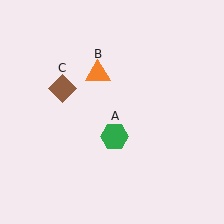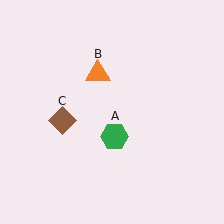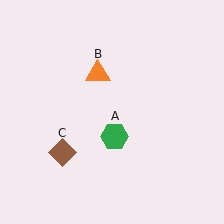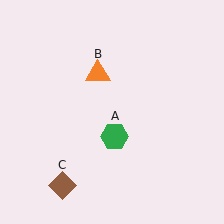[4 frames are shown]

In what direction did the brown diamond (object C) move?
The brown diamond (object C) moved down.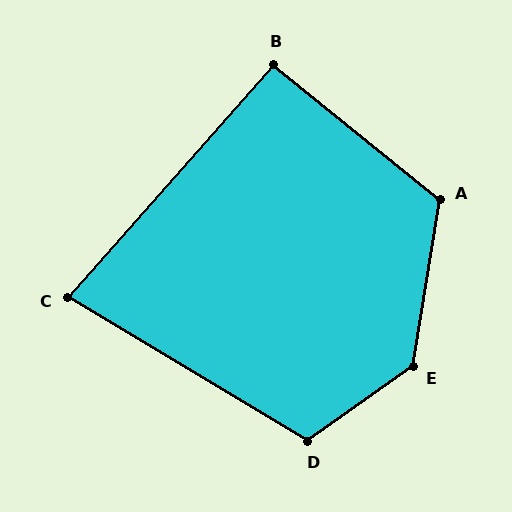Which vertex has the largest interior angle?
E, at approximately 134 degrees.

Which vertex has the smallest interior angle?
C, at approximately 80 degrees.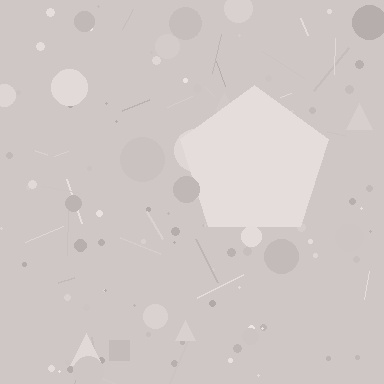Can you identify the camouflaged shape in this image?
The camouflaged shape is a pentagon.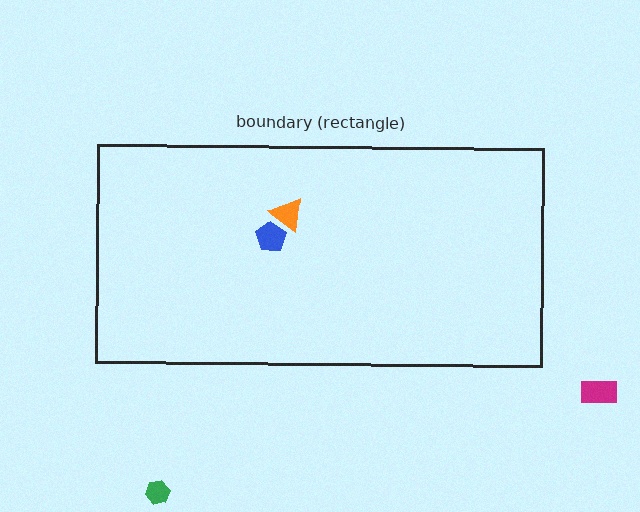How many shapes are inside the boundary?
2 inside, 2 outside.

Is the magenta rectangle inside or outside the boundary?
Outside.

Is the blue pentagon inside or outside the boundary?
Inside.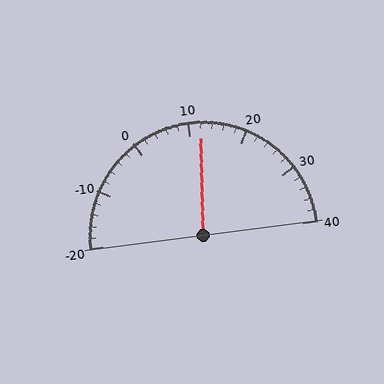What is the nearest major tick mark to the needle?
The nearest major tick mark is 10.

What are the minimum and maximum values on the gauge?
The gauge ranges from -20 to 40.